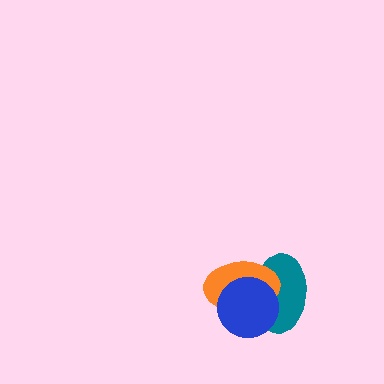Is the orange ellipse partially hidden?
Yes, it is partially covered by another shape.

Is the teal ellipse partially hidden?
Yes, it is partially covered by another shape.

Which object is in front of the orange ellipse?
The blue circle is in front of the orange ellipse.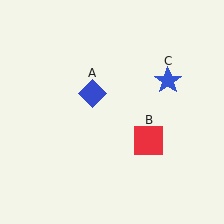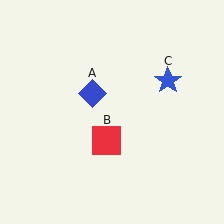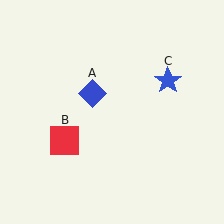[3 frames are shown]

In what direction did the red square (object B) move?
The red square (object B) moved left.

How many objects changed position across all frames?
1 object changed position: red square (object B).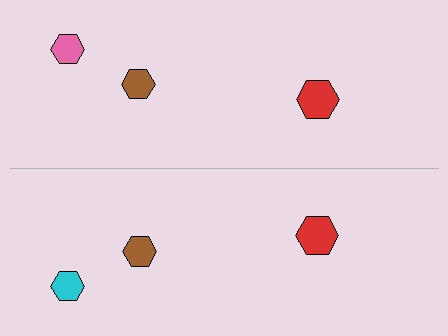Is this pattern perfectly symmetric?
No, the pattern is not perfectly symmetric. The cyan hexagon on the bottom side breaks the symmetry — its mirror counterpart is pink.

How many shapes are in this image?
There are 6 shapes in this image.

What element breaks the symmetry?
The cyan hexagon on the bottom side breaks the symmetry — its mirror counterpart is pink.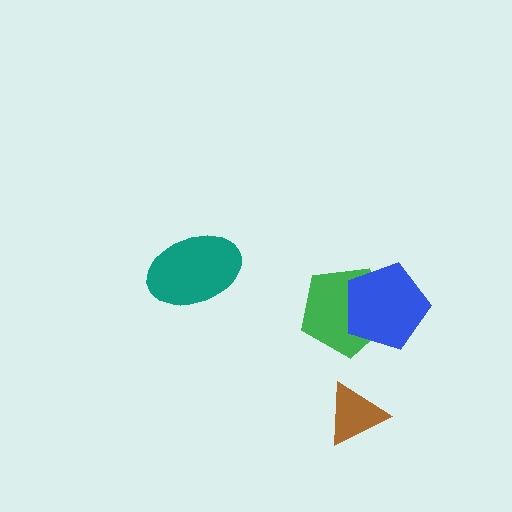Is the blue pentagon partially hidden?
No, no other shape covers it.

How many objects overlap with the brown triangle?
0 objects overlap with the brown triangle.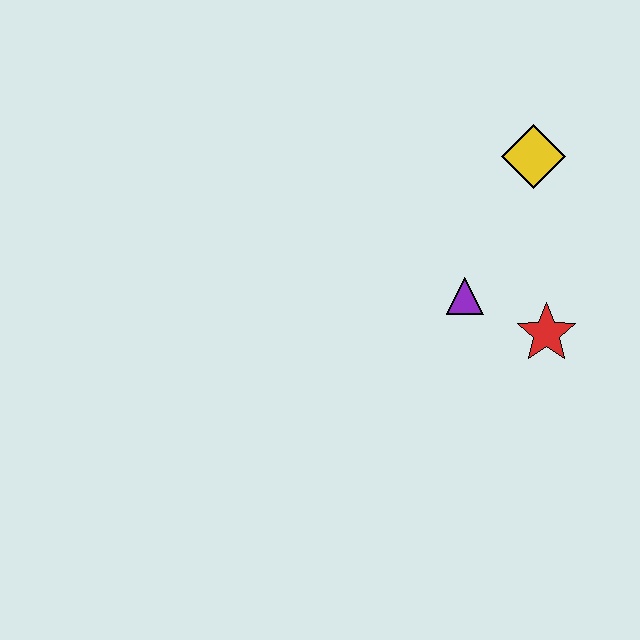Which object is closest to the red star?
The purple triangle is closest to the red star.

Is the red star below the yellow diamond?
Yes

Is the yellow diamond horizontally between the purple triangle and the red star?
Yes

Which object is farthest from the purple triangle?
The yellow diamond is farthest from the purple triangle.